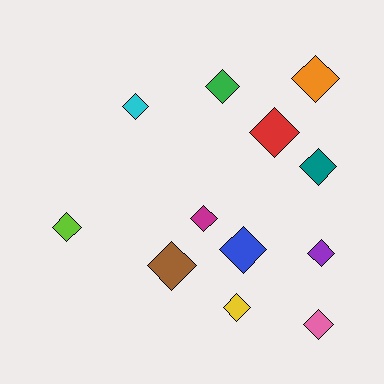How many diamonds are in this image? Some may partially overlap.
There are 12 diamonds.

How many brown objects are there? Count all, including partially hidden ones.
There is 1 brown object.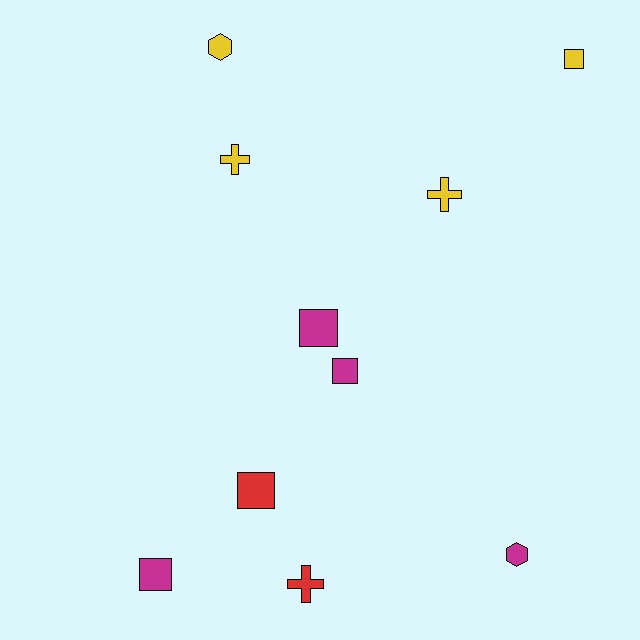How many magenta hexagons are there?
There is 1 magenta hexagon.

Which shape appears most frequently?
Square, with 5 objects.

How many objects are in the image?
There are 10 objects.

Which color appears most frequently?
Magenta, with 4 objects.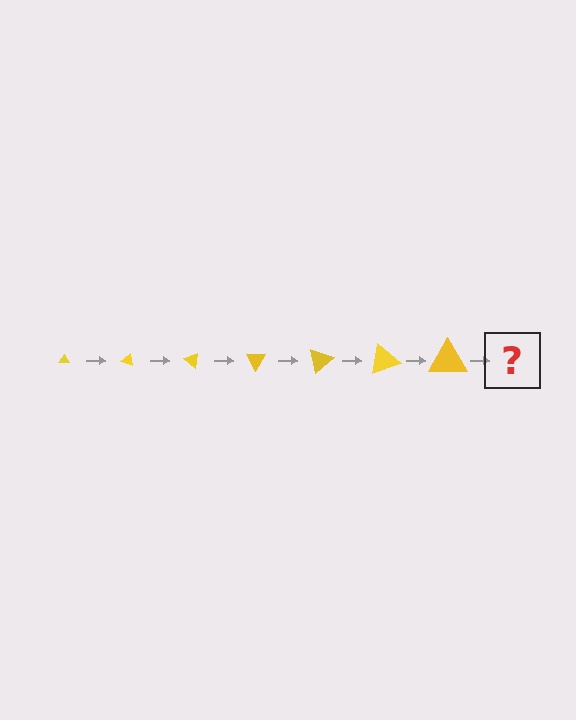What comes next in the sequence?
The next element should be a triangle, larger than the previous one and rotated 140 degrees from the start.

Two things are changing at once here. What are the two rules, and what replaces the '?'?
The two rules are that the triangle grows larger each step and it rotates 20 degrees each step. The '?' should be a triangle, larger than the previous one and rotated 140 degrees from the start.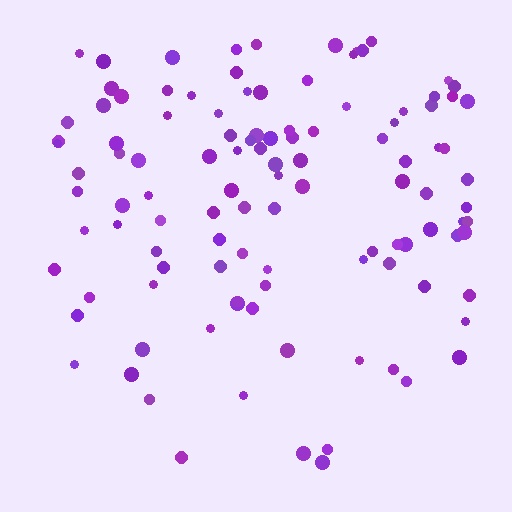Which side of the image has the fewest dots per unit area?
The bottom.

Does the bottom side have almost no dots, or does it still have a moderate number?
Still a moderate number, just noticeably fewer than the top.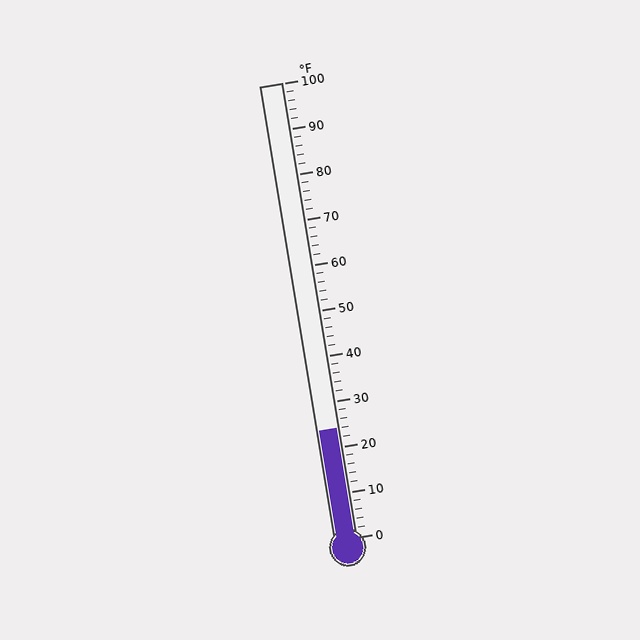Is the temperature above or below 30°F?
The temperature is below 30°F.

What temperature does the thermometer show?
The thermometer shows approximately 24°F.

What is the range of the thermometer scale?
The thermometer scale ranges from 0°F to 100°F.